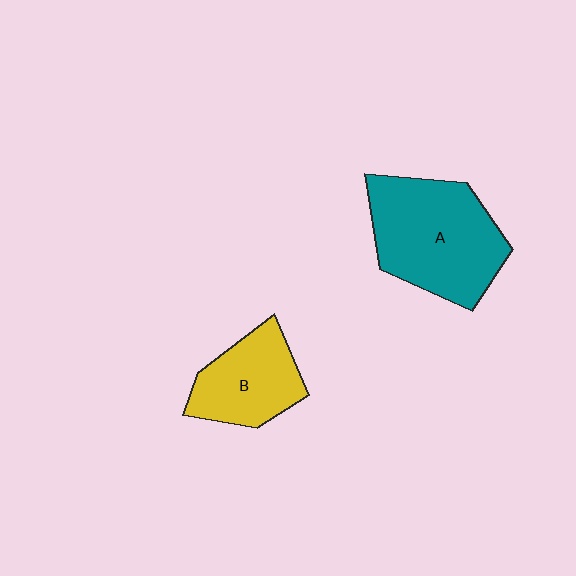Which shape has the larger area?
Shape A (teal).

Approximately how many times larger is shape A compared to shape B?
Approximately 1.6 times.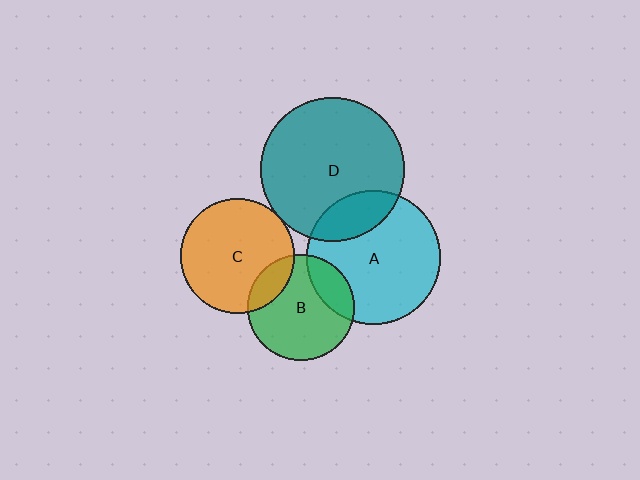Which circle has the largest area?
Circle D (teal).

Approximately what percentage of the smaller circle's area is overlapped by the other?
Approximately 20%.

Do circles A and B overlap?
Yes.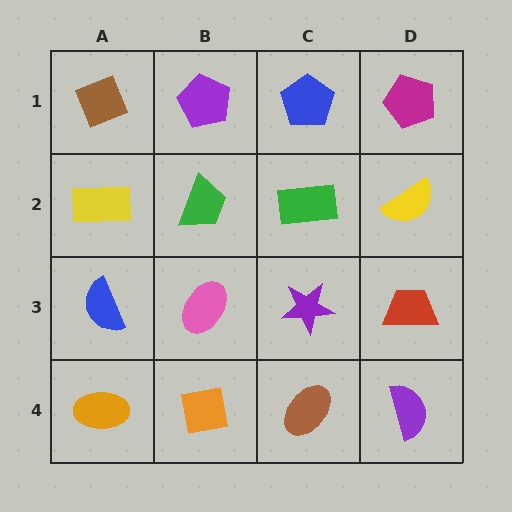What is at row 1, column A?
A brown diamond.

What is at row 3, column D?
A red trapezoid.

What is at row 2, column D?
A yellow semicircle.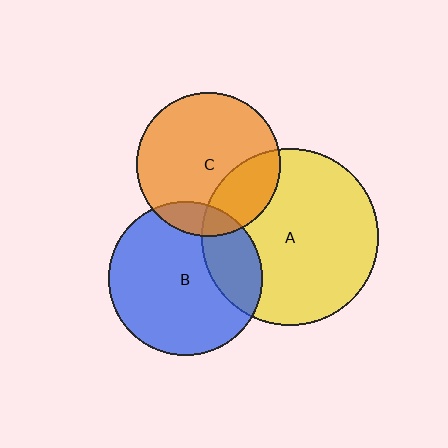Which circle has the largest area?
Circle A (yellow).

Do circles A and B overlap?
Yes.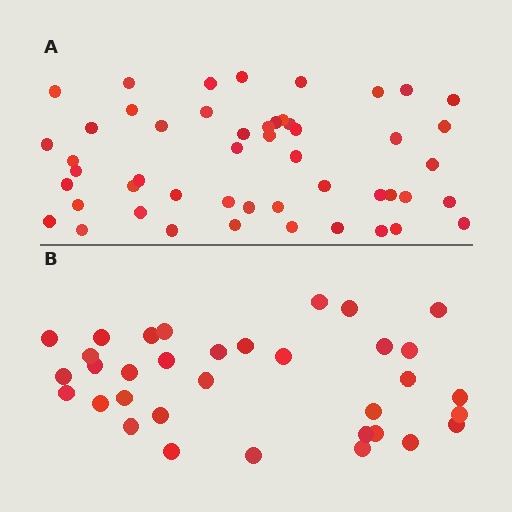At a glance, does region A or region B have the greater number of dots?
Region A (the top region) has more dots.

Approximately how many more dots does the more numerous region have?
Region A has approximately 15 more dots than region B.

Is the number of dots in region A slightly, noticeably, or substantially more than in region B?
Region A has substantially more. The ratio is roughly 1.5 to 1.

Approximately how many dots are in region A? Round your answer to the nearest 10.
About 50 dots.